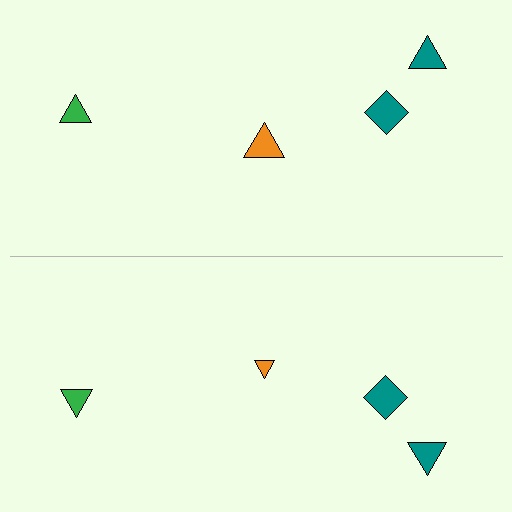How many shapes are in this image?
There are 8 shapes in this image.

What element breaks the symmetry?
The orange triangle on the bottom side has a different size than its mirror counterpart.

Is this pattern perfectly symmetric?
No, the pattern is not perfectly symmetric. The orange triangle on the bottom side has a different size than its mirror counterpart.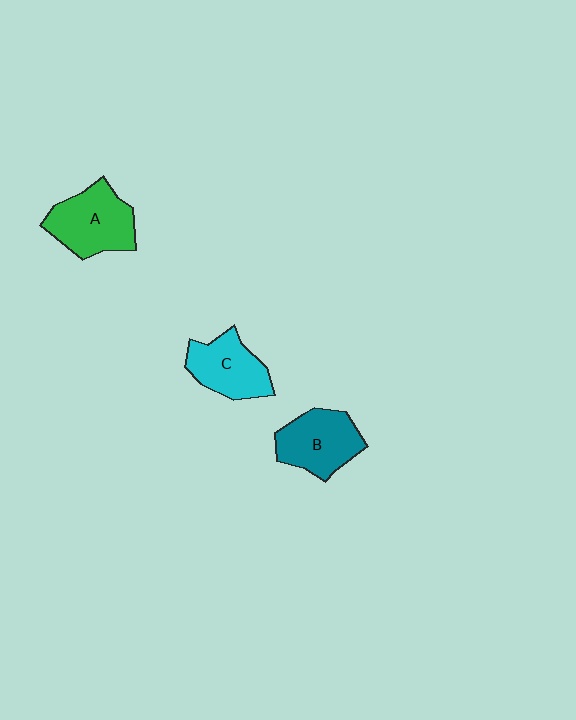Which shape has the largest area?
Shape A (green).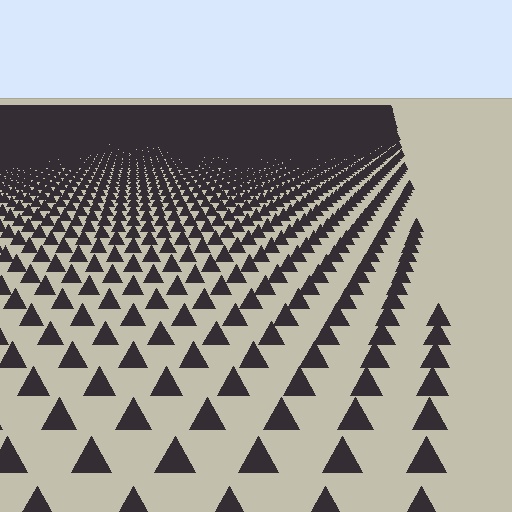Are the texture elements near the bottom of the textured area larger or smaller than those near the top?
Larger. Near the bottom, elements are closer to the viewer and appear at a bigger on-screen size.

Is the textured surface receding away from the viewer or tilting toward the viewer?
The surface is receding away from the viewer. Texture elements get smaller and denser toward the top.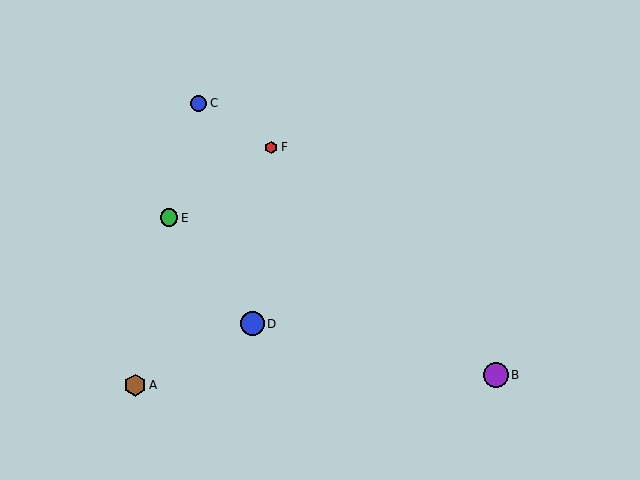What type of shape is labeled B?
Shape B is a purple circle.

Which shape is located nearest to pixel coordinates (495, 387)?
The purple circle (labeled B) at (496, 375) is nearest to that location.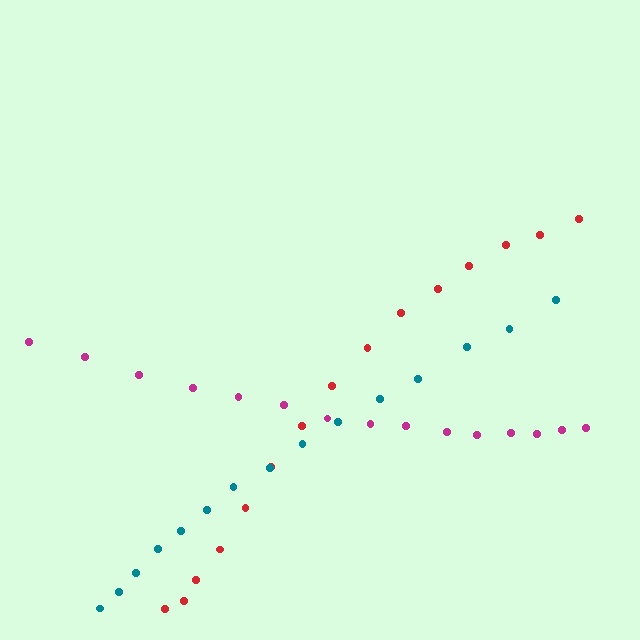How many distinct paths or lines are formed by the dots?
There are 3 distinct paths.